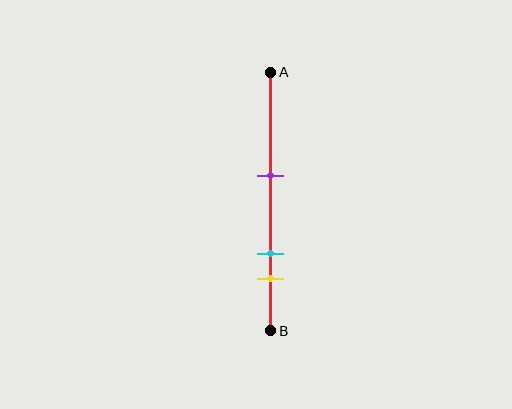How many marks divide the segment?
There are 3 marks dividing the segment.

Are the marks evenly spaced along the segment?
No, the marks are not evenly spaced.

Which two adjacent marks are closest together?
The cyan and yellow marks are the closest adjacent pair.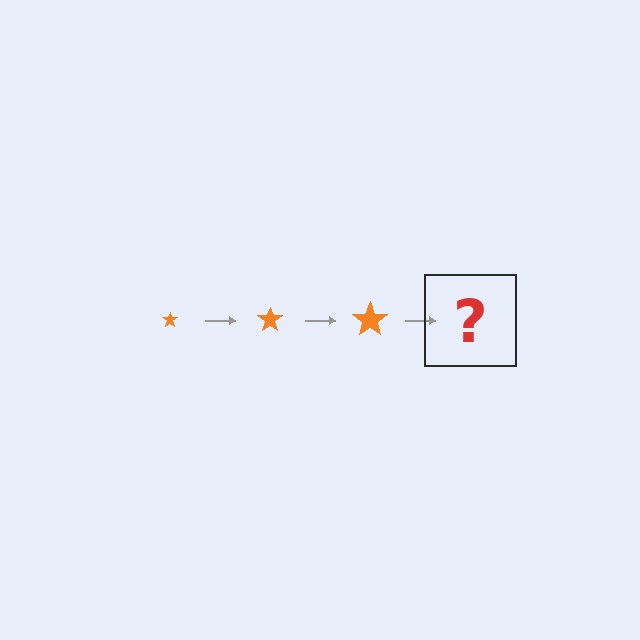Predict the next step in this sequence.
The next step is an orange star, larger than the previous one.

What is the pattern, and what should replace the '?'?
The pattern is that the star gets progressively larger each step. The '?' should be an orange star, larger than the previous one.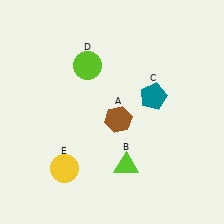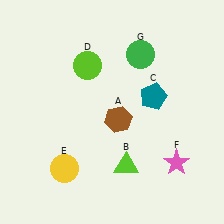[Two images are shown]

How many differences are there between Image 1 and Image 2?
There are 2 differences between the two images.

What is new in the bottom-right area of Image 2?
A pink star (F) was added in the bottom-right area of Image 2.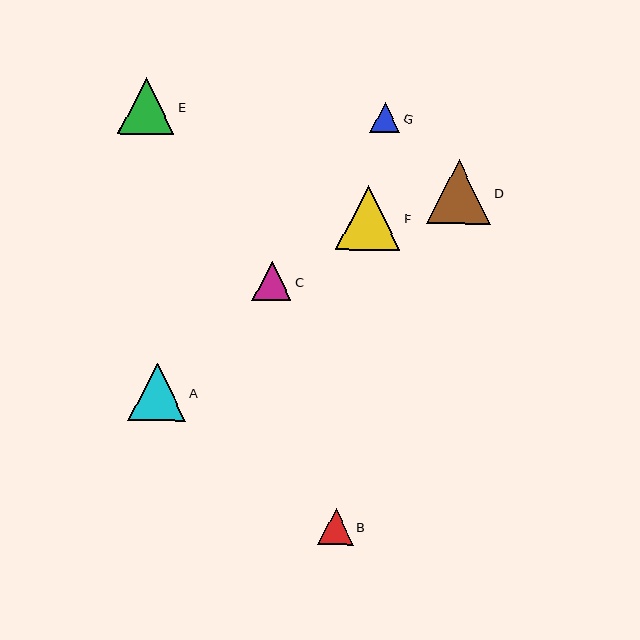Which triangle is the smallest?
Triangle G is the smallest with a size of approximately 30 pixels.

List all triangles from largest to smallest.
From largest to smallest: D, F, A, E, C, B, G.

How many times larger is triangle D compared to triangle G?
Triangle D is approximately 2.1 times the size of triangle G.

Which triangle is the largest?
Triangle D is the largest with a size of approximately 64 pixels.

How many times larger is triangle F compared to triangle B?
Triangle F is approximately 1.8 times the size of triangle B.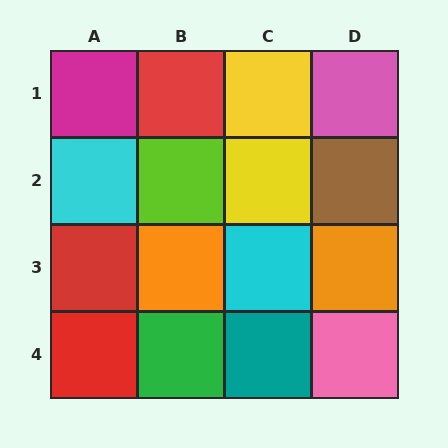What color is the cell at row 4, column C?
Teal.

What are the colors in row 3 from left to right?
Red, orange, cyan, orange.